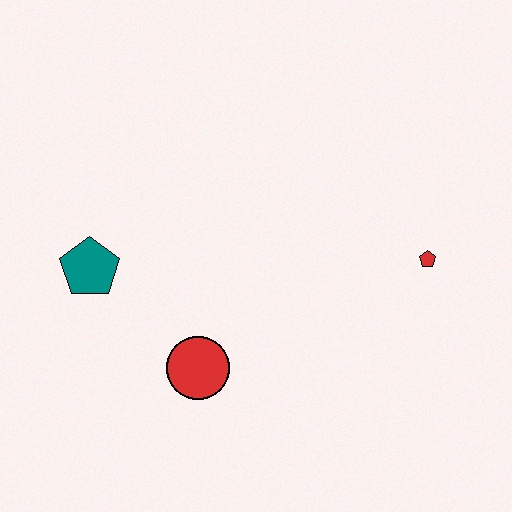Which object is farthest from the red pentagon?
The teal pentagon is farthest from the red pentagon.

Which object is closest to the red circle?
The teal pentagon is closest to the red circle.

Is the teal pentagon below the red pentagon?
Yes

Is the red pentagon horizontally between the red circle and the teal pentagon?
No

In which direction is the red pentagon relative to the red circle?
The red pentagon is to the right of the red circle.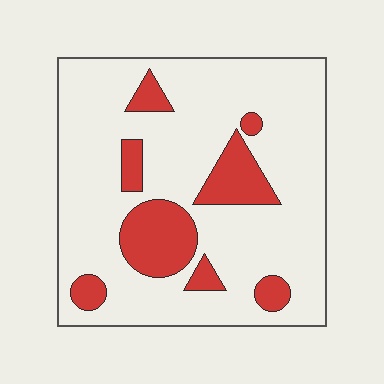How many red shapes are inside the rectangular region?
8.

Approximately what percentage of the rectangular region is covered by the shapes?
Approximately 20%.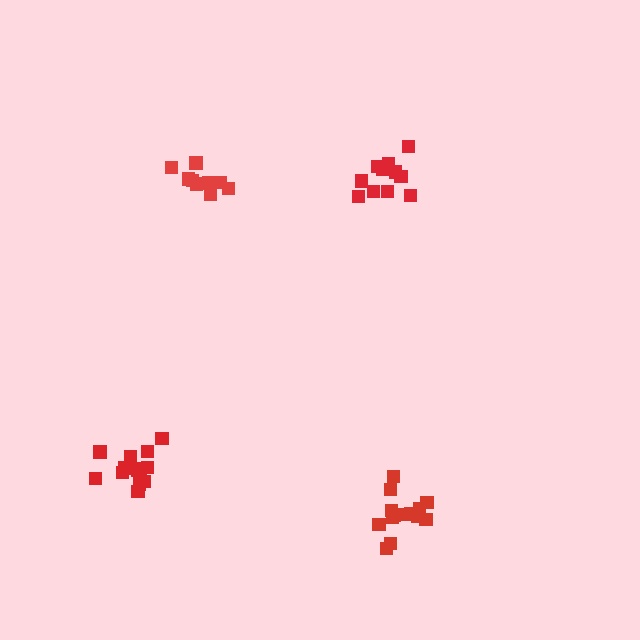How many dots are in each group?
Group 1: 10 dots, Group 2: 14 dots, Group 3: 14 dots, Group 4: 11 dots (49 total).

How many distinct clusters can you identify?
There are 4 distinct clusters.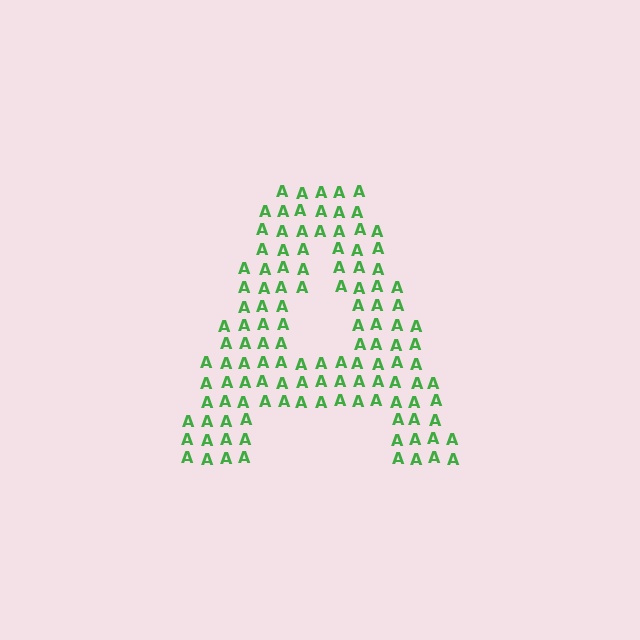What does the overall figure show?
The overall figure shows the letter A.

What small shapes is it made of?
It is made of small letter A's.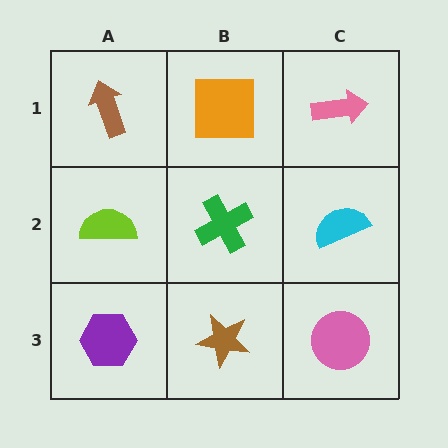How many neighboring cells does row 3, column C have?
2.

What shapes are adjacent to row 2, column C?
A pink arrow (row 1, column C), a pink circle (row 3, column C), a green cross (row 2, column B).